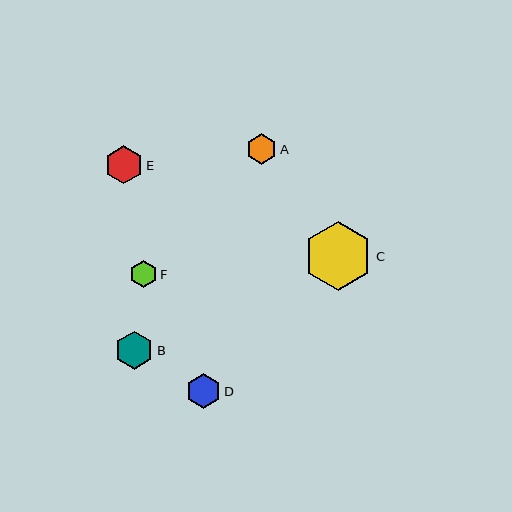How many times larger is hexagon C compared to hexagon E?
Hexagon C is approximately 1.8 times the size of hexagon E.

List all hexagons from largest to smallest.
From largest to smallest: C, B, E, D, A, F.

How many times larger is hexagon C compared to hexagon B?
Hexagon C is approximately 1.8 times the size of hexagon B.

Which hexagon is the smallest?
Hexagon F is the smallest with a size of approximately 27 pixels.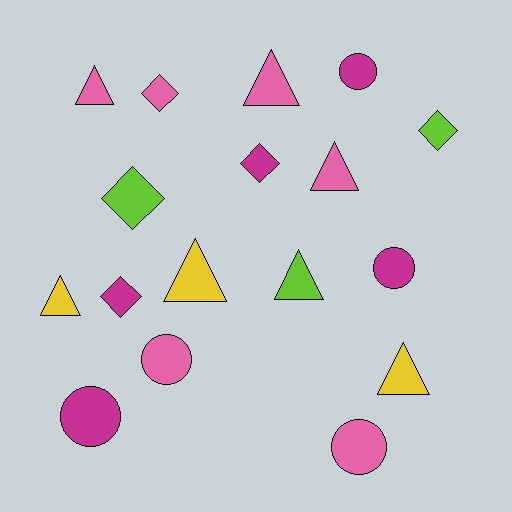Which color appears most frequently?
Pink, with 6 objects.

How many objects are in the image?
There are 17 objects.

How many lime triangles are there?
There is 1 lime triangle.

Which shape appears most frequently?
Triangle, with 7 objects.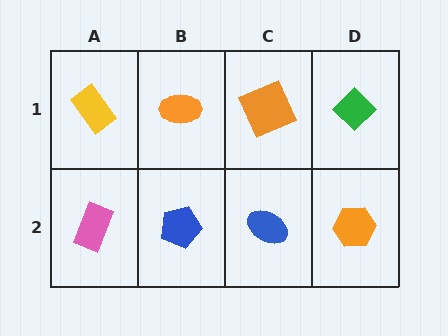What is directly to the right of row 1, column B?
An orange square.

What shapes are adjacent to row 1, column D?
An orange hexagon (row 2, column D), an orange square (row 1, column C).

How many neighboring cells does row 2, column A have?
2.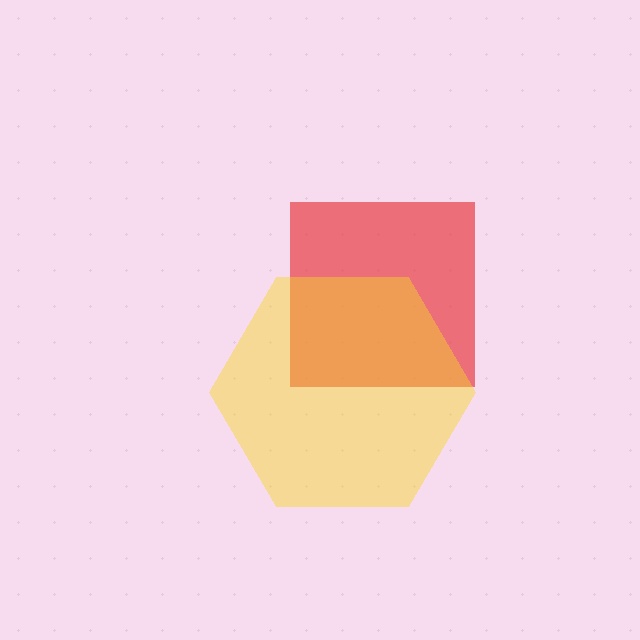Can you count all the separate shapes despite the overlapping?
Yes, there are 2 separate shapes.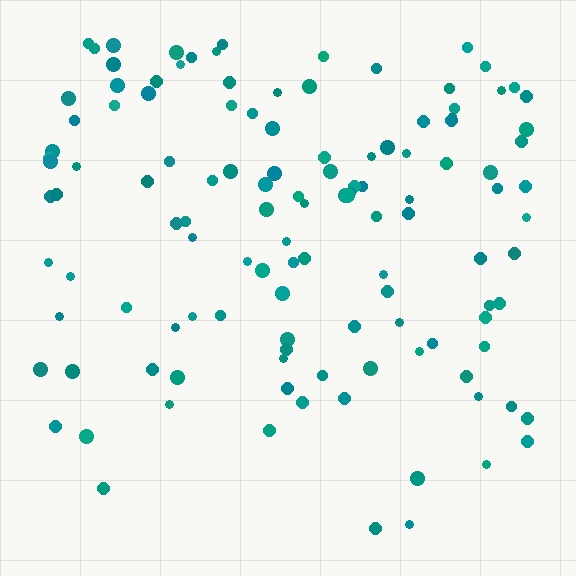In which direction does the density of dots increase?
From bottom to top, with the top side densest.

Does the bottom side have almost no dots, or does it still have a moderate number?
Still a moderate number, just noticeably fewer than the top.